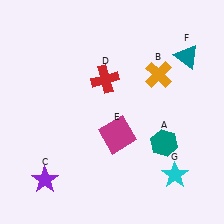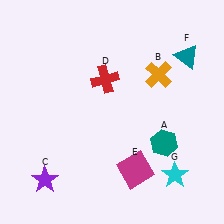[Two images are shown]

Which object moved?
The magenta square (E) moved down.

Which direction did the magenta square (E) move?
The magenta square (E) moved down.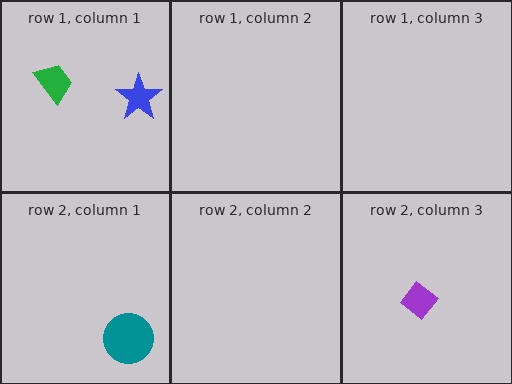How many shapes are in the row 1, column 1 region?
2.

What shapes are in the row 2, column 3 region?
The purple diamond.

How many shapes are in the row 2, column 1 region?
1.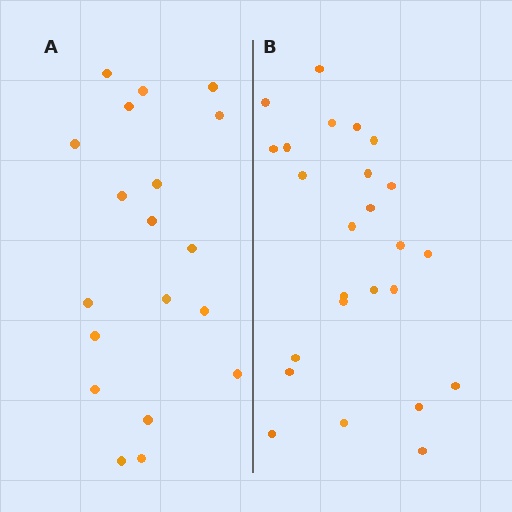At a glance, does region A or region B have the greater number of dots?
Region B (the right region) has more dots.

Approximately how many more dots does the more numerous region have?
Region B has about 6 more dots than region A.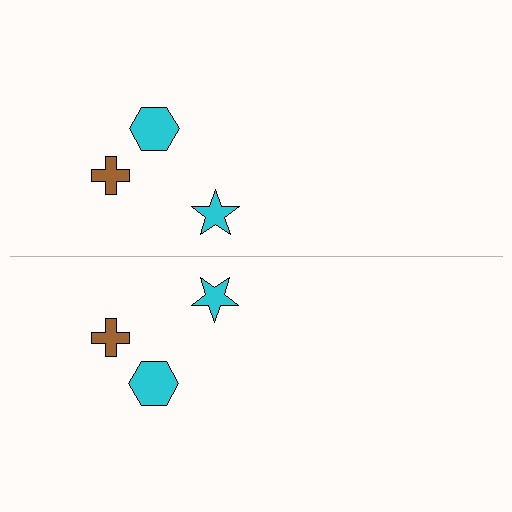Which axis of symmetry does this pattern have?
The pattern has a horizontal axis of symmetry running through the center of the image.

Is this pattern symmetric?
Yes, this pattern has bilateral (reflection) symmetry.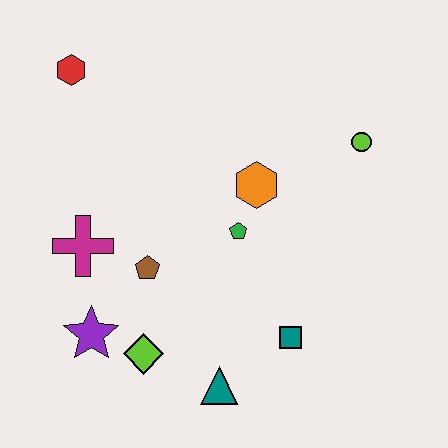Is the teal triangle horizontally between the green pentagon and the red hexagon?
Yes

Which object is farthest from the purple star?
The lime circle is farthest from the purple star.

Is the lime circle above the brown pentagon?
Yes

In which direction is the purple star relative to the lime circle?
The purple star is to the left of the lime circle.